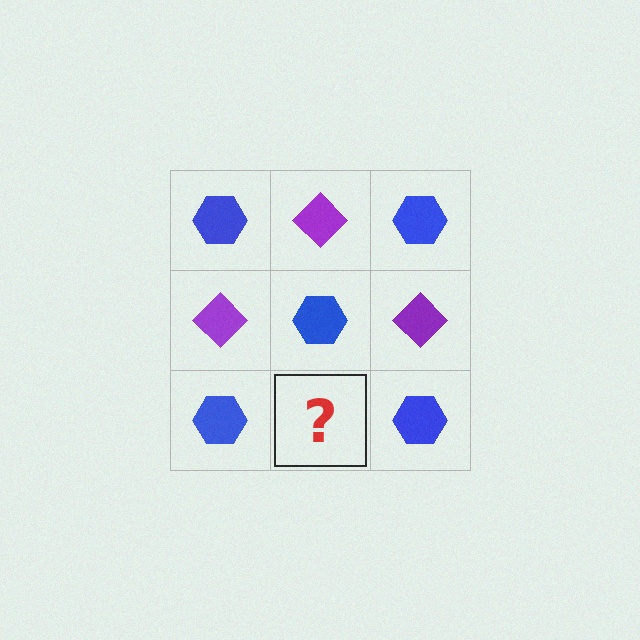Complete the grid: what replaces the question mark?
The question mark should be replaced with a purple diamond.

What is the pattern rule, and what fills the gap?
The rule is that it alternates blue hexagon and purple diamond in a checkerboard pattern. The gap should be filled with a purple diamond.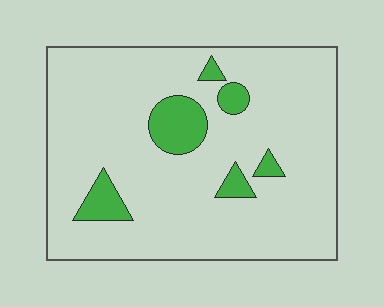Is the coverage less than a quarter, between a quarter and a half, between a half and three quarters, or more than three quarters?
Less than a quarter.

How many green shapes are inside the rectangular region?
6.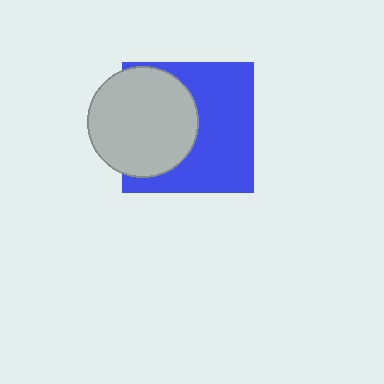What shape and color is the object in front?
The object in front is a light gray circle.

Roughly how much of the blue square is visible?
About half of it is visible (roughly 58%).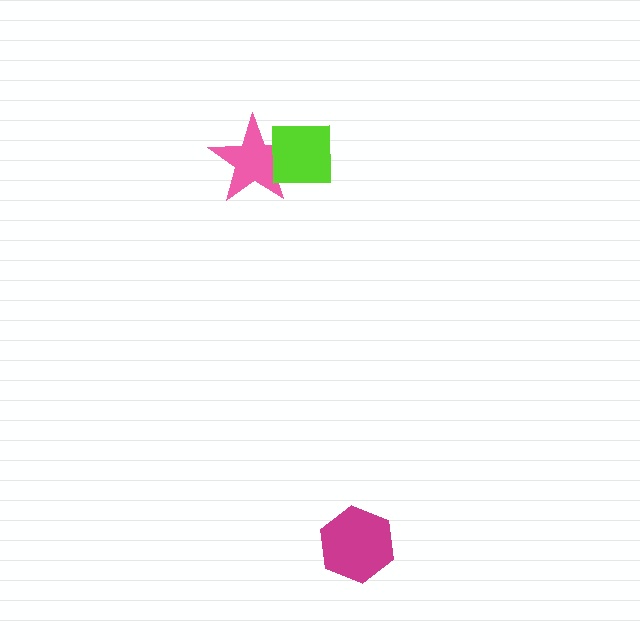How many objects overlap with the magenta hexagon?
0 objects overlap with the magenta hexagon.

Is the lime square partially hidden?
No, no other shape covers it.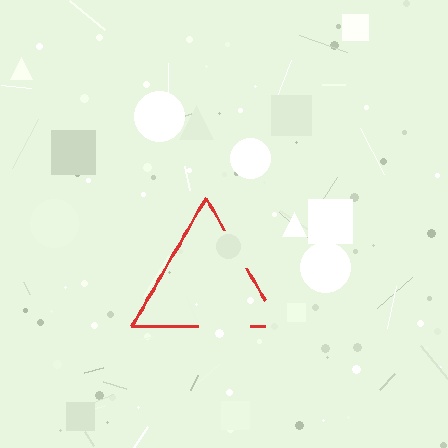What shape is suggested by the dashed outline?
The dashed outline suggests a triangle.